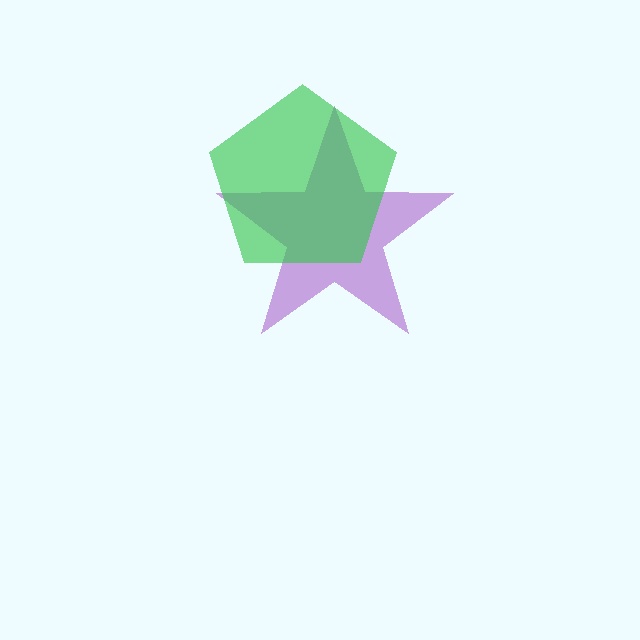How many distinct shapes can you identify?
There are 2 distinct shapes: a purple star, a green pentagon.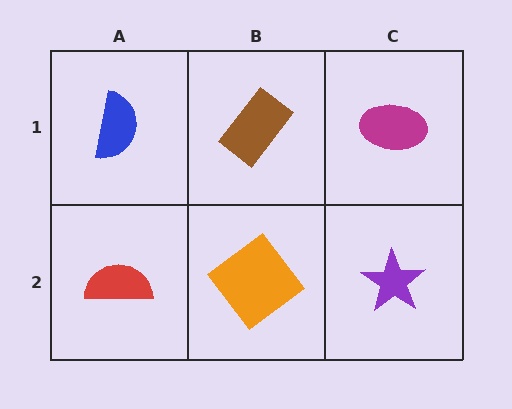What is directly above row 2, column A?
A blue semicircle.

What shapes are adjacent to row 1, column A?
A red semicircle (row 2, column A), a brown rectangle (row 1, column B).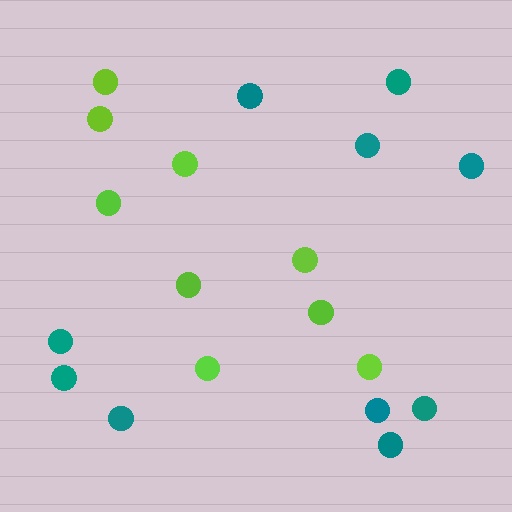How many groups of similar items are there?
There are 2 groups: one group of teal circles (10) and one group of lime circles (9).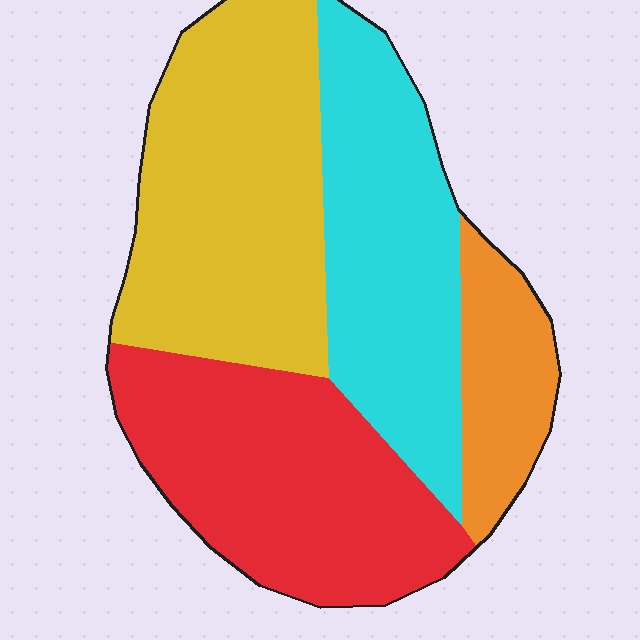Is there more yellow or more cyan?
Yellow.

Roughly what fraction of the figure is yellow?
Yellow takes up between a quarter and a half of the figure.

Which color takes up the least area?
Orange, at roughly 10%.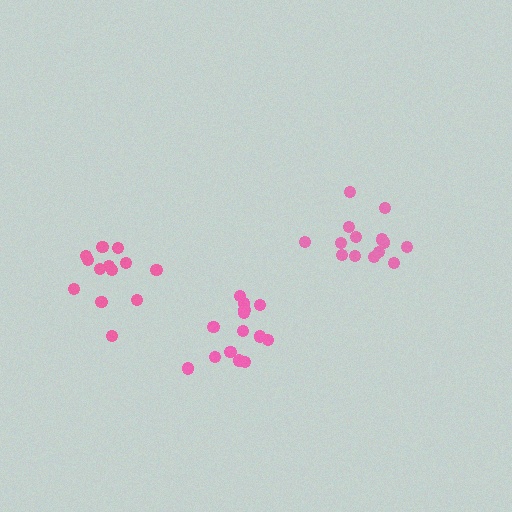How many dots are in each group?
Group 1: 13 dots, Group 2: 14 dots, Group 3: 14 dots (41 total).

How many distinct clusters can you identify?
There are 3 distinct clusters.